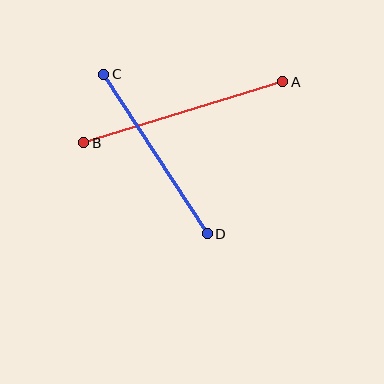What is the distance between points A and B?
The distance is approximately 208 pixels.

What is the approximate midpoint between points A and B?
The midpoint is at approximately (183, 112) pixels.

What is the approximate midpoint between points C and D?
The midpoint is at approximately (156, 154) pixels.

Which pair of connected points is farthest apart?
Points A and B are farthest apart.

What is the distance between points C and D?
The distance is approximately 190 pixels.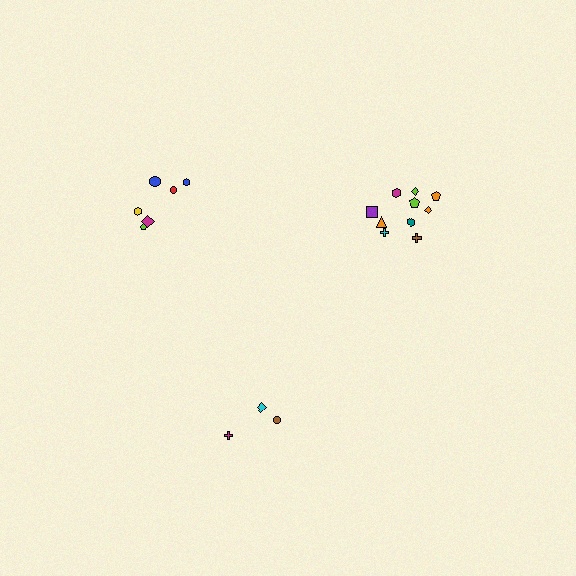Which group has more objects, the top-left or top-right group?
The top-right group.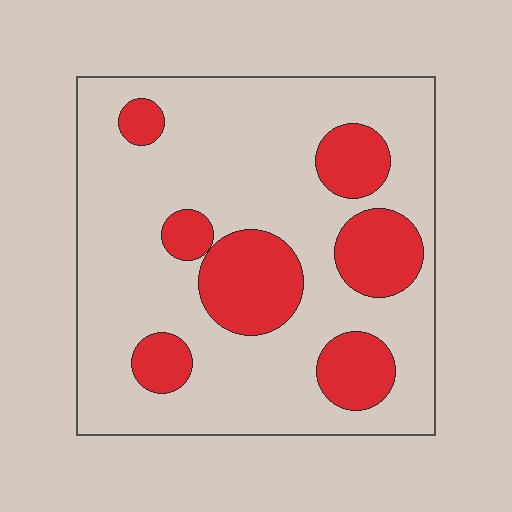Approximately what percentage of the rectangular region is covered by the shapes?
Approximately 25%.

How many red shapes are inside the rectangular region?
7.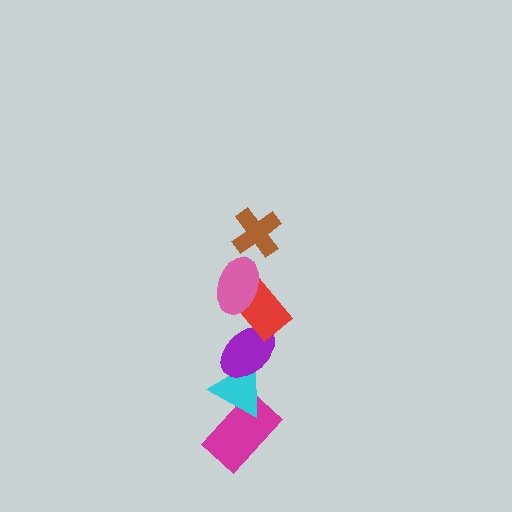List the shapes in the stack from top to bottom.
From top to bottom: the brown cross, the pink ellipse, the red rectangle, the purple ellipse, the cyan triangle, the magenta rectangle.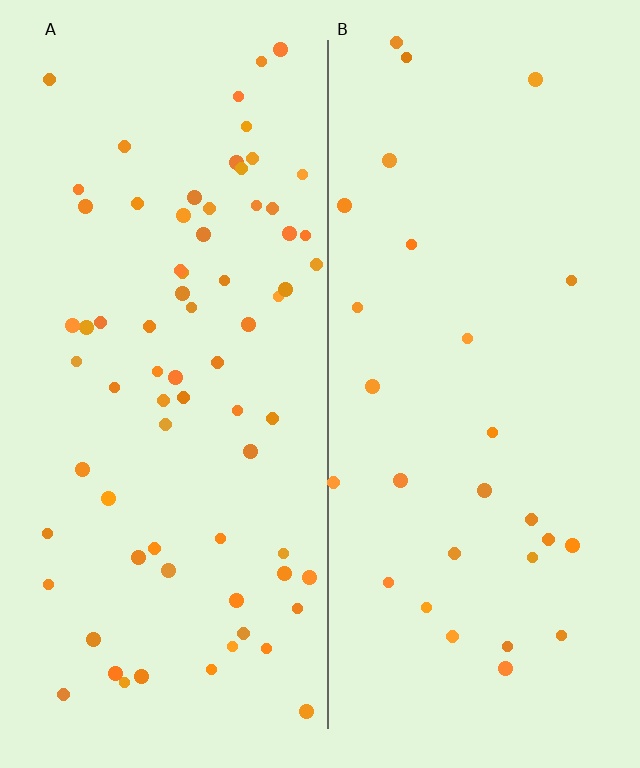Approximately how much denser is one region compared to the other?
Approximately 2.6× — region A over region B.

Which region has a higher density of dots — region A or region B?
A (the left).